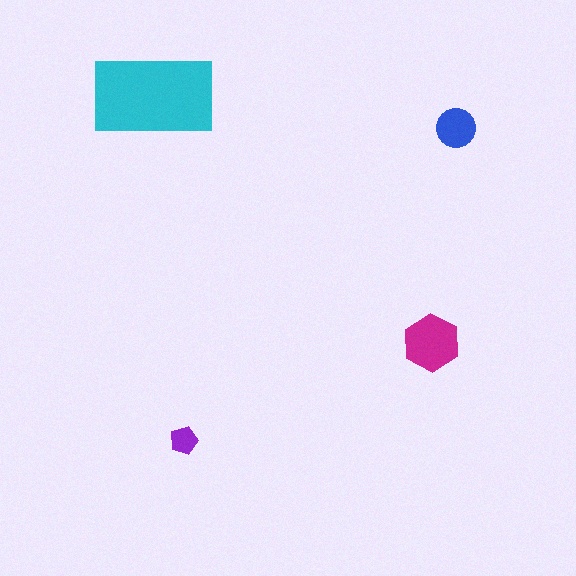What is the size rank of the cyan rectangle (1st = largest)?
1st.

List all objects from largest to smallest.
The cyan rectangle, the magenta hexagon, the blue circle, the purple pentagon.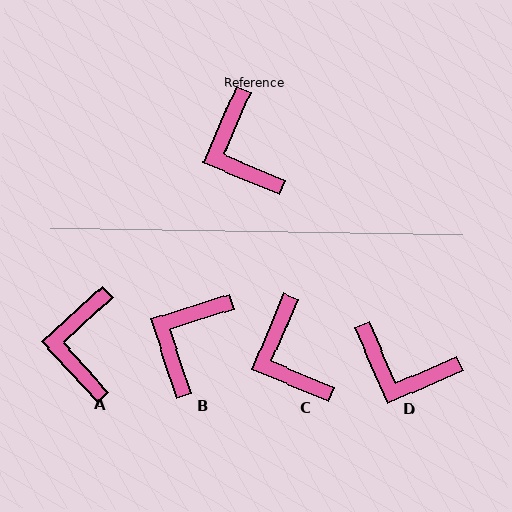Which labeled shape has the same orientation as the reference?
C.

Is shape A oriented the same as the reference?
No, it is off by about 25 degrees.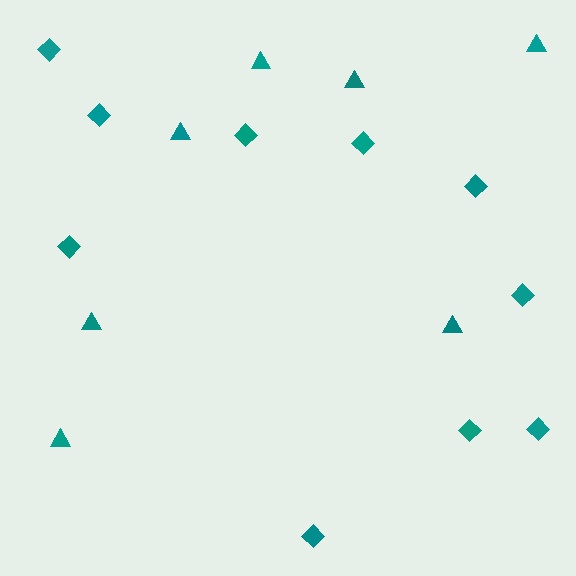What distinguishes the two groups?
There are 2 groups: one group of diamonds (10) and one group of triangles (7).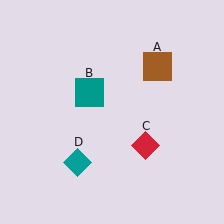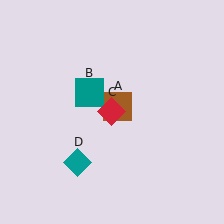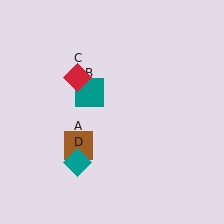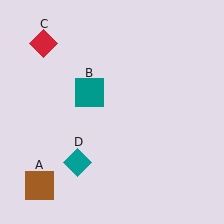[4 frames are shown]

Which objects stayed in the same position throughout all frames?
Teal square (object B) and teal diamond (object D) remained stationary.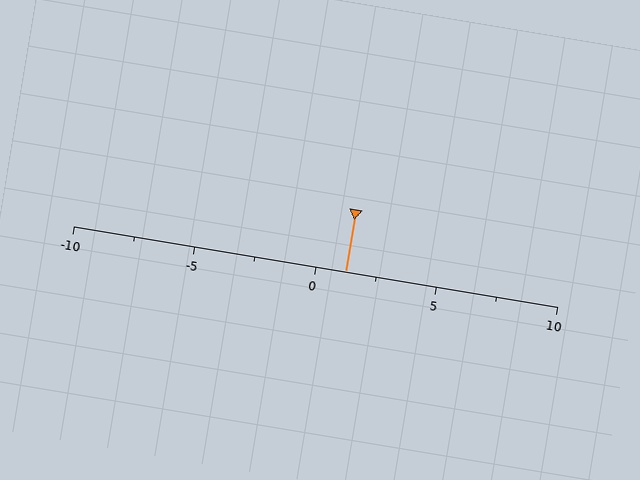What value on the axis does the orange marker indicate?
The marker indicates approximately 1.2.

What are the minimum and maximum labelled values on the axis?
The axis runs from -10 to 10.